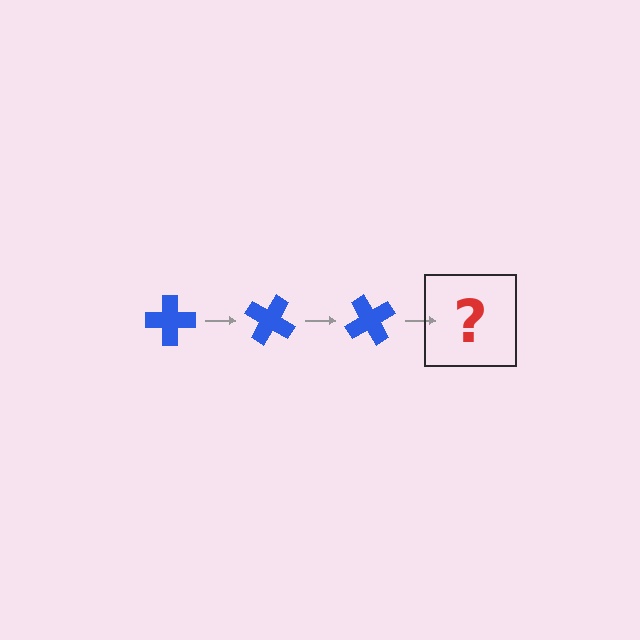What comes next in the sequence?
The next element should be a blue cross rotated 90 degrees.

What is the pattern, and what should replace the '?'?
The pattern is that the cross rotates 30 degrees each step. The '?' should be a blue cross rotated 90 degrees.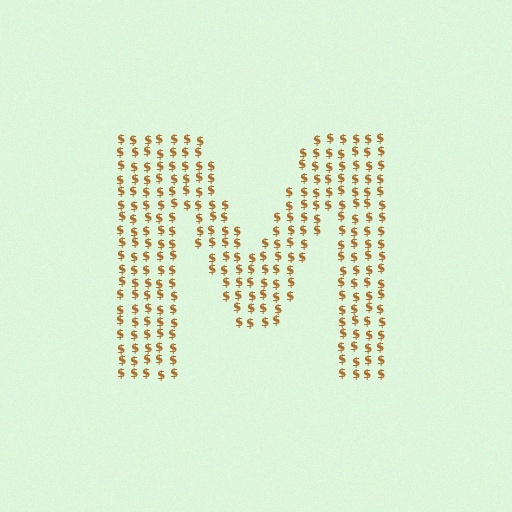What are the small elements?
The small elements are dollar signs.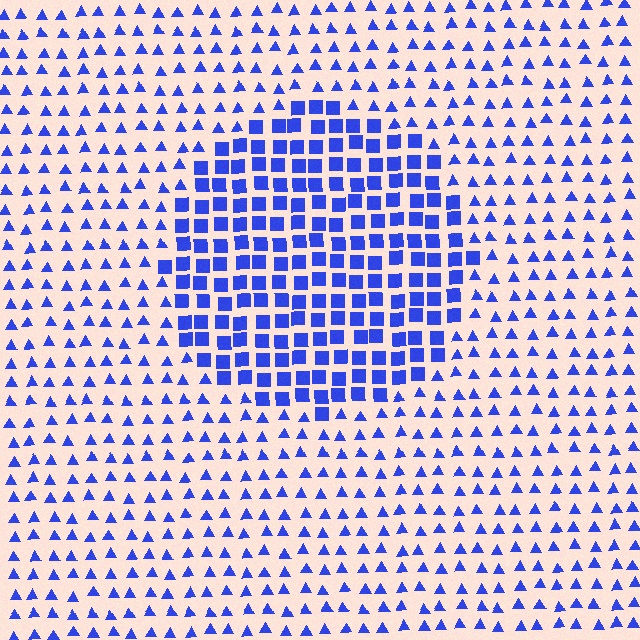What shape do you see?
I see a circle.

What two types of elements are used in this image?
The image uses squares inside the circle region and triangles outside it.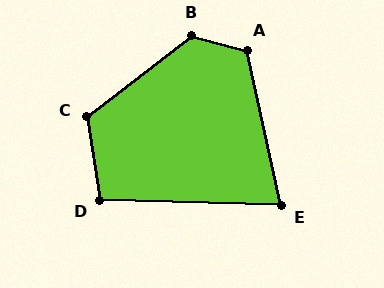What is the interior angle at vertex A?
Approximately 118 degrees (obtuse).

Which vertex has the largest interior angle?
B, at approximately 127 degrees.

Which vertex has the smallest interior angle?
E, at approximately 76 degrees.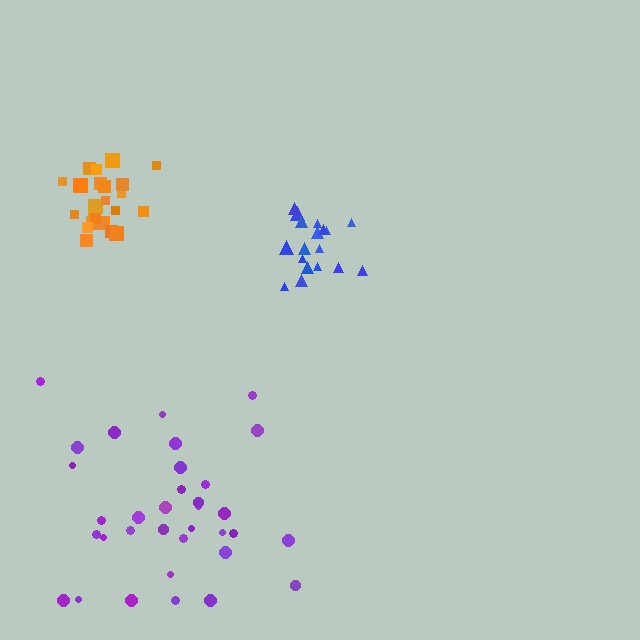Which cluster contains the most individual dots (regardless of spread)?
Purple (34).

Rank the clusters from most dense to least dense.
orange, blue, purple.